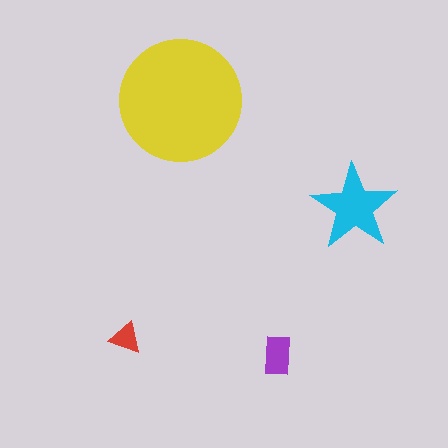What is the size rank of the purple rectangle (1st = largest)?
3rd.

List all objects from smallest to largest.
The red triangle, the purple rectangle, the cyan star, the yellow circle.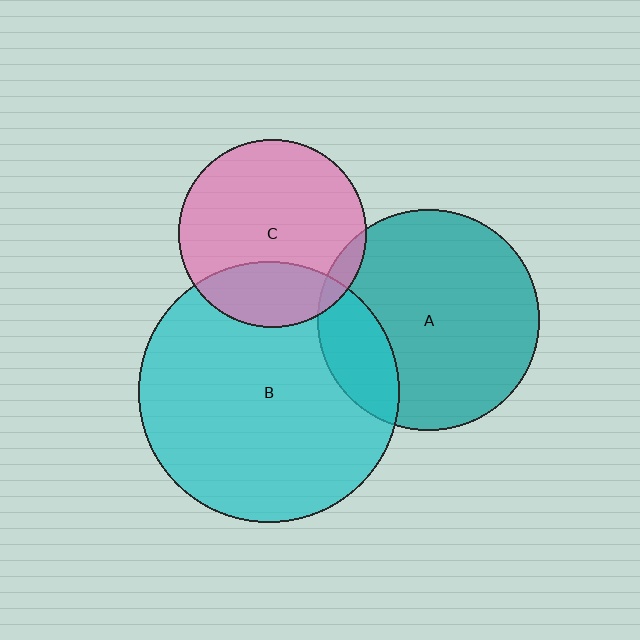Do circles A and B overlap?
Yes.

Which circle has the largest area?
Circle B (cyan).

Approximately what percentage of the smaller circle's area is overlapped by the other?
Approximately 20%.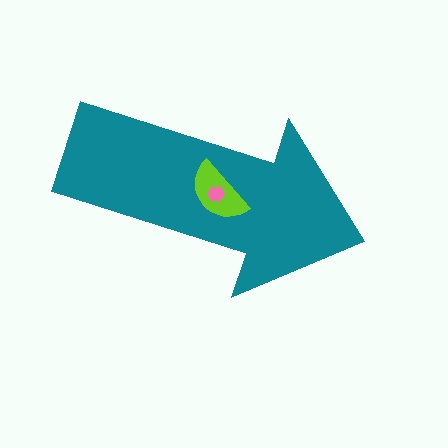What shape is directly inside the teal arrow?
The lime semicircle.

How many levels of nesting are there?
3.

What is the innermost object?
The pink hexagon.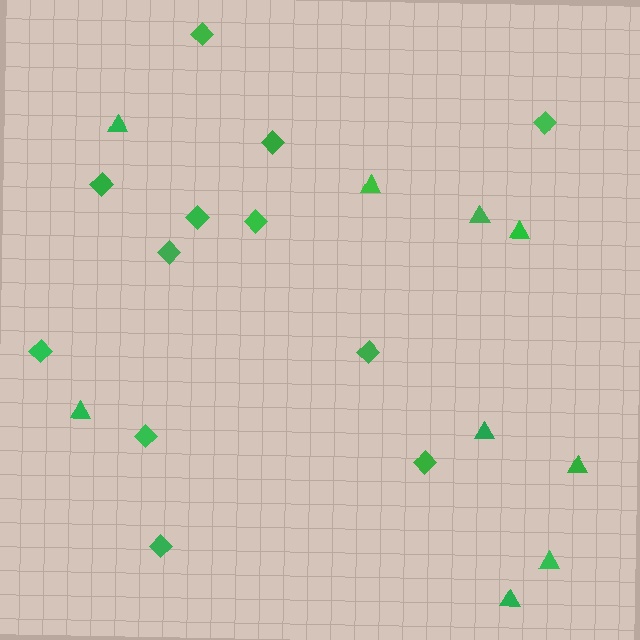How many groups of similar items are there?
There are 2 groups: one group of triangles (9) and one group of diamonds (12).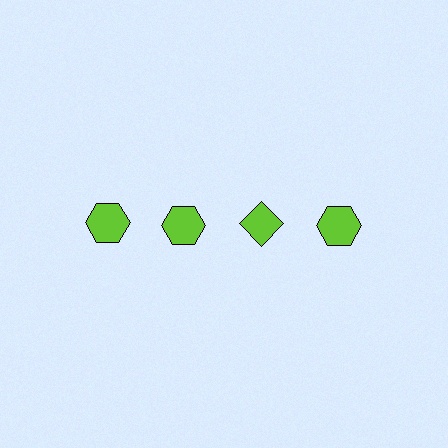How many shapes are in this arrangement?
There are 4 shapes arranged in a grid pattern.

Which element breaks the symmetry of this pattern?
The lime diamond in the top row, center column breaks the symmetry. All other shapes are lime hexagons.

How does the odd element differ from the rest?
It has a different shape: diamond instead of hexagon.